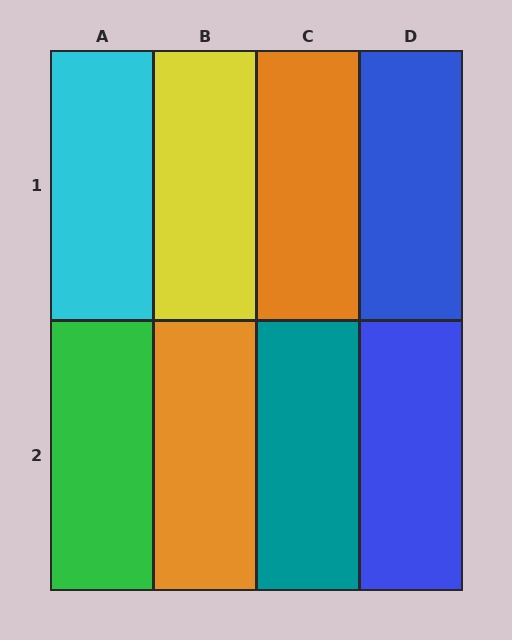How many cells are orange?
2 cells are orange.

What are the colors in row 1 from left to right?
Cyan, yellow, orange, blue.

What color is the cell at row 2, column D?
Blue.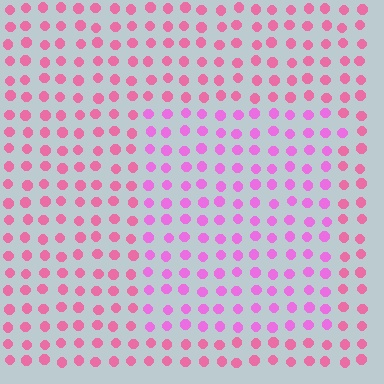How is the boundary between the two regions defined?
The boundary is defined purely by a slight shift in hue (about 29 degrees). Spacing, size, and orientation are identical on both sides.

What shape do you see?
I see a rectangle.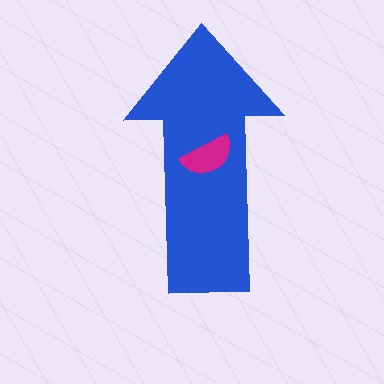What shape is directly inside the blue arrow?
The magenta semicircle.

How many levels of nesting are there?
2.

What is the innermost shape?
The magenta semicircle.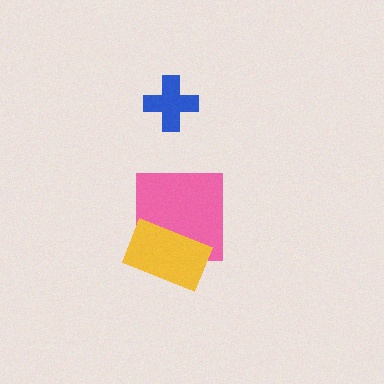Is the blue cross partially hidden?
No, no other shape covers it.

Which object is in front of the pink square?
The yellow rectangle is in front of the pink square.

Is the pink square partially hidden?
Yes, it is partially covered by another shape.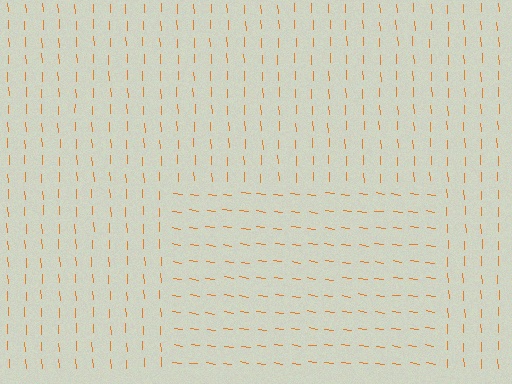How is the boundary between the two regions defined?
The boundary is defined purely by a change in line orientation (approximately 79 degrees difference). All lines are the same color and thickness.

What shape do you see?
I see a rectangle.